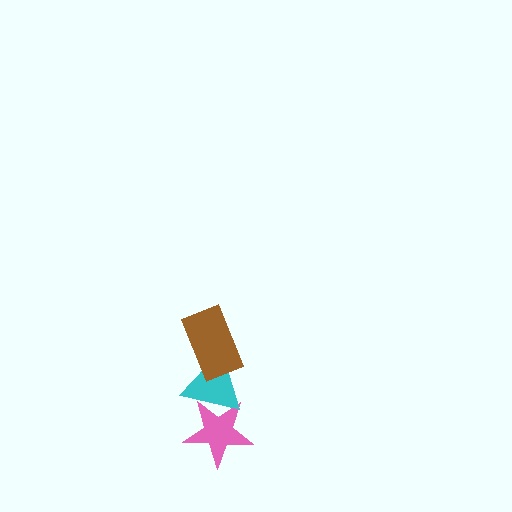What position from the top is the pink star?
The pink star is 3rd from the top.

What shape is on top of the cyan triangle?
The brown rectangle is on top of the cyan triangle.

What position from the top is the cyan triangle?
The cyan triangle is 2nd from the top.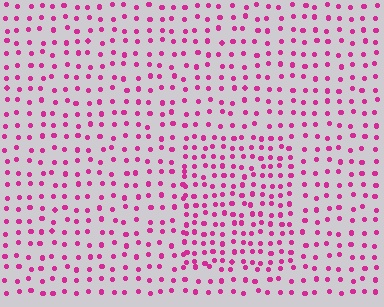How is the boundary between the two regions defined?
The boundary is defined by a change in element density (approximately 1.6x ratio). All elements are the same color, size, and shape.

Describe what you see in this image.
The image contains small magenta elements arranged at two different densities. A rectangle-shaped region is visible where the elements are more densely packed than the surrounding area.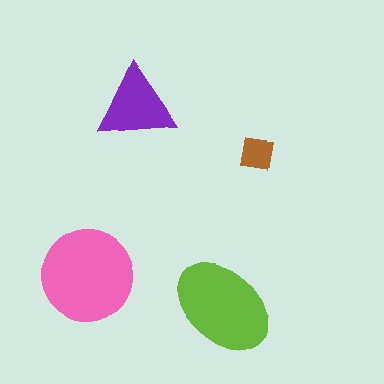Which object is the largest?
The pink circle.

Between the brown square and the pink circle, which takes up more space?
The pink circle.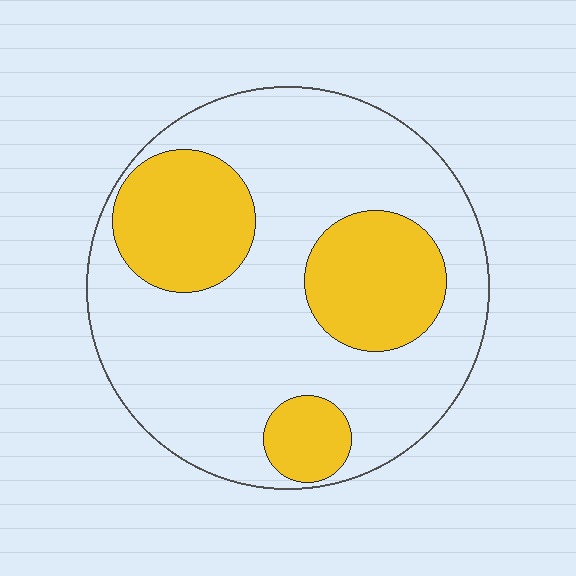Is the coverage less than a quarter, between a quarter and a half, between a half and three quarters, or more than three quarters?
Between a quarter and a half.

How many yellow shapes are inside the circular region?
3.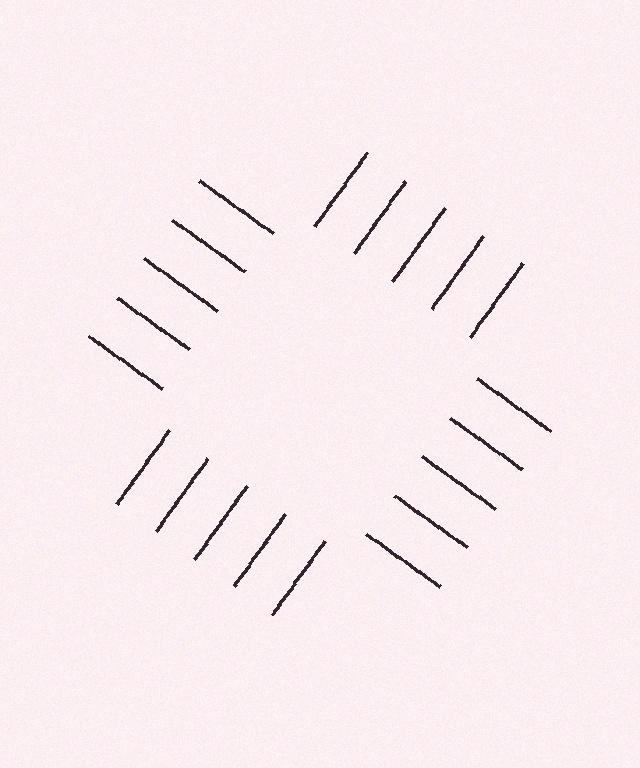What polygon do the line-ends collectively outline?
An illusory square — the line segments terminate on its edges but no continuous stroke is drawn.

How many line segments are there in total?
20 — 5 along each of the 4 edges.